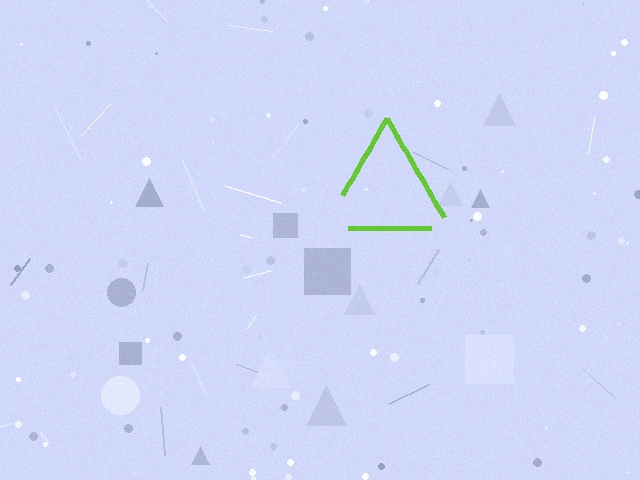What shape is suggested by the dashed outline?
The dashed outline suggests a triangle.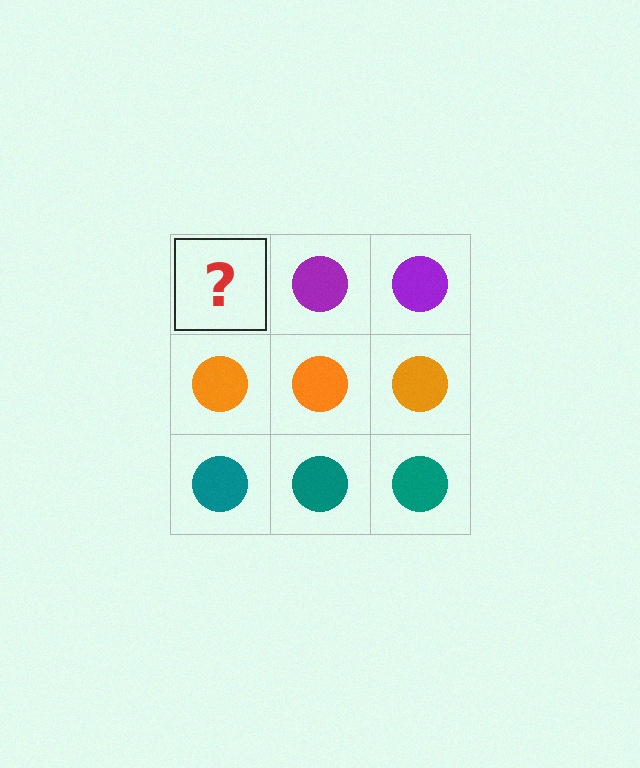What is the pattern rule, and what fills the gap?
The rule is that each row has a consistent color. The gap should be filled with a purple circle.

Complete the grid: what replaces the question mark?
The question mark should be replaced with a purple circle.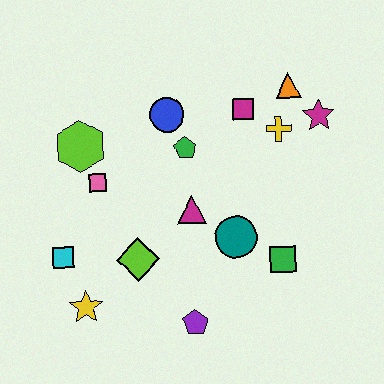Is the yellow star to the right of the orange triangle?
No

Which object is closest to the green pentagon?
The blue circle is closest to the green pentagon.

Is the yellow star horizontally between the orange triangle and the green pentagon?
No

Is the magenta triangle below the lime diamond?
No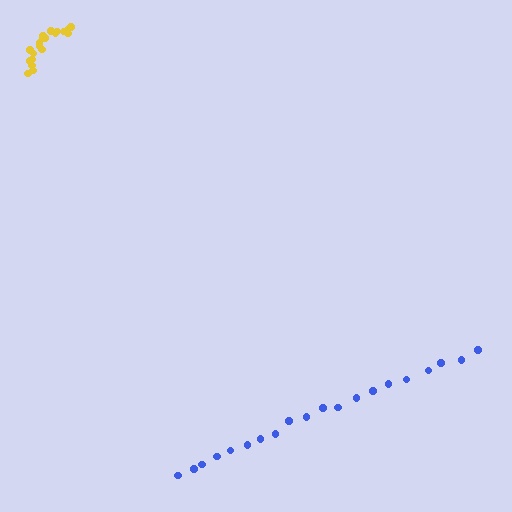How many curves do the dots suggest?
There are 2 distinct paths.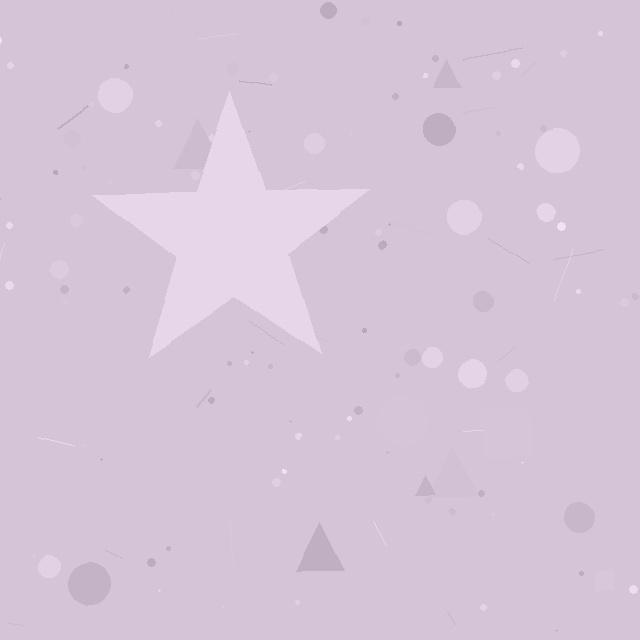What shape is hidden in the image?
A star is hidden in the image.